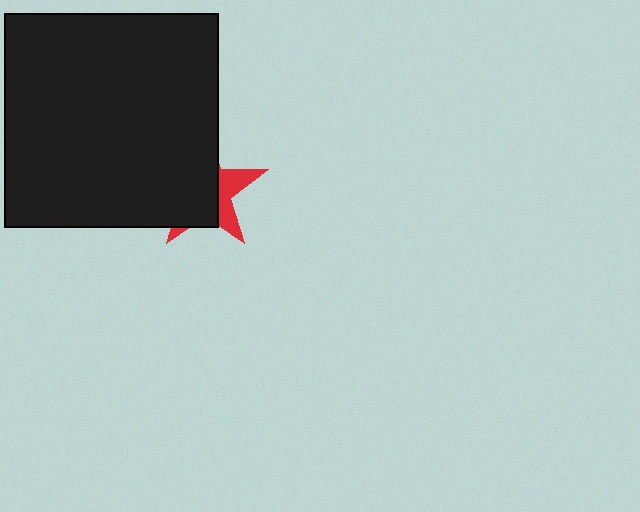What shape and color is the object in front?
The object in front is a black square.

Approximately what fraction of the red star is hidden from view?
Roughly 68% of the red star is hidden behind the black square.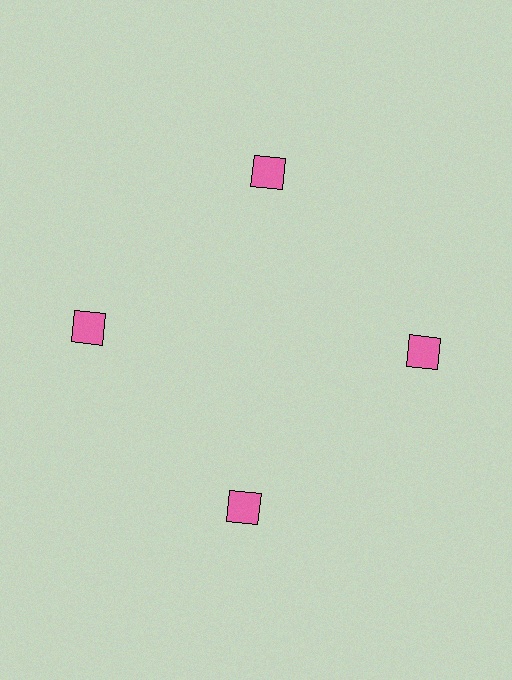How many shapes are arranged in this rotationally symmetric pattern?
There are 4 shapes, arranged in 4 groups of 1.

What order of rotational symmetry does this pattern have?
This pattern has 4-fold rotational symmetry.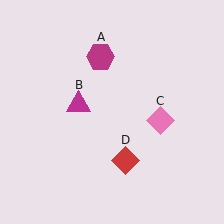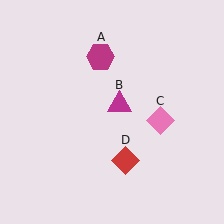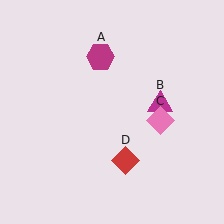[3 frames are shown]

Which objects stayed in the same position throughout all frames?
Magenta hexagon (object A) and pink diamond (object C) and red diamond (object D) remained stationary.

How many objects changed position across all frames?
1 object changed position: magenta triangle (object B).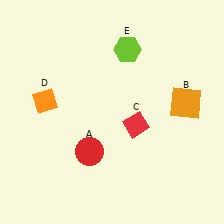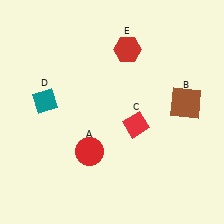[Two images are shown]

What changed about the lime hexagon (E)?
In Image 1, E is lime. In Image 2, it changed to red.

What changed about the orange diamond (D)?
In Image 1, D is orange. In Image 2, it changed to teal.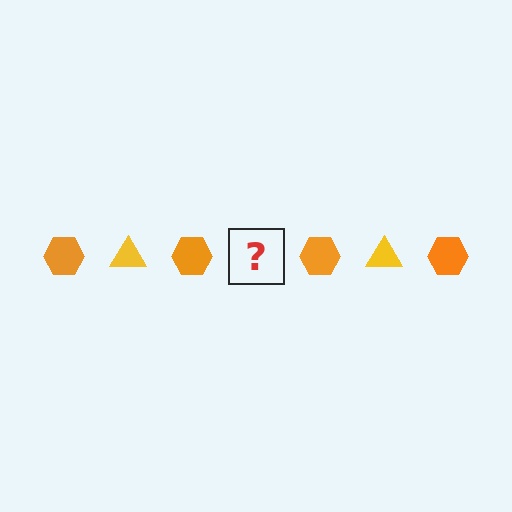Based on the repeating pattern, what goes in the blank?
The blank should be a yellow triangle.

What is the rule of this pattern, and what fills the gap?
The rule is that the pattern alternates between orange hexagon and yellow triangle. The gap should be filled with a yellow triangle.